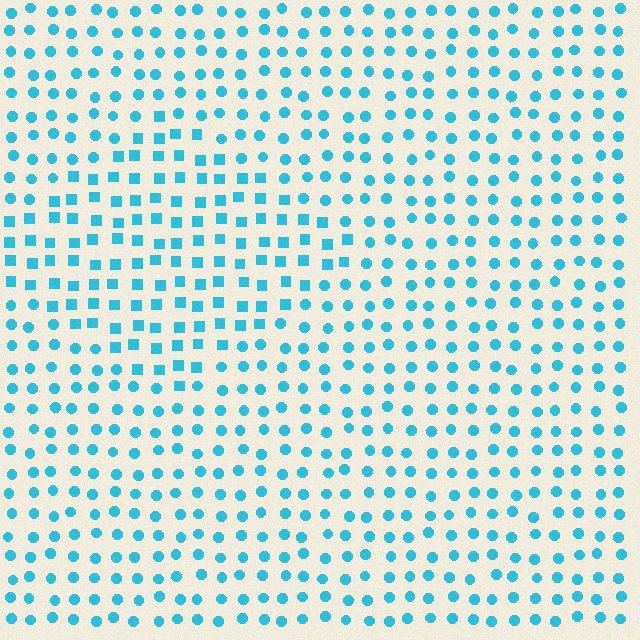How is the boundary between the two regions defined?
The boundary is defined by a change in element shape: squares inside vs. circles outside. All elements share the same color and spacing.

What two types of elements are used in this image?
The image uses squares inside the diamond region and circles outside it.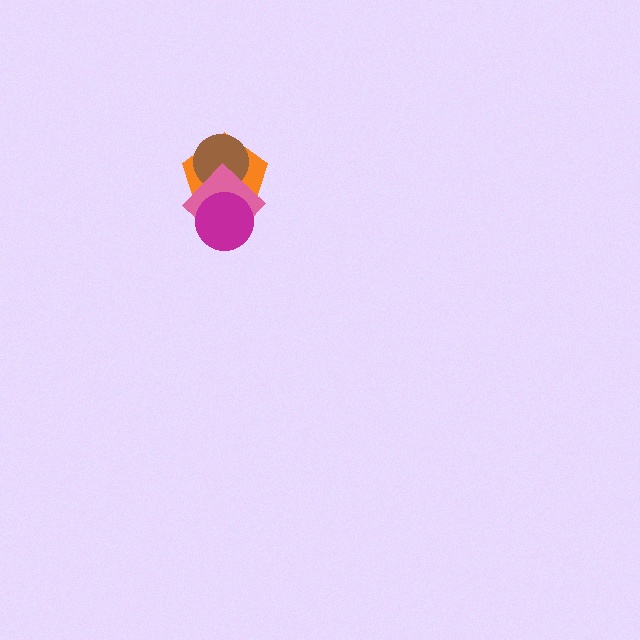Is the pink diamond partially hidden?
Yes, it is partially covered by another shape.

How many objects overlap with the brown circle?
2 objects overlap with the brown circle.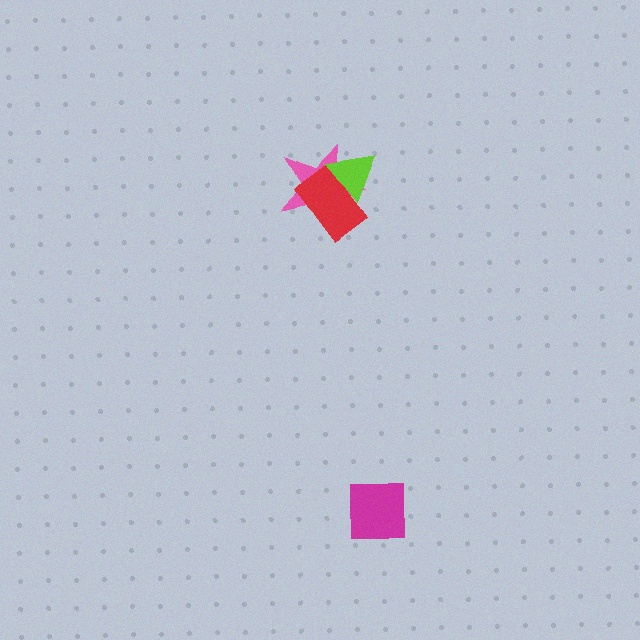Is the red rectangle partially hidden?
Yes, it is partially covered by another shape.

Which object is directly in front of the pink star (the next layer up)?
The red rectangle is directly in front of the pink star.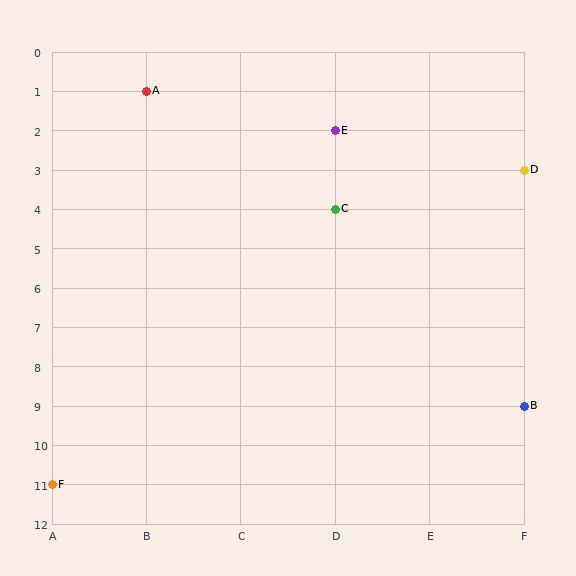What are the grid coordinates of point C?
Point C is at grid coordinates (D, 4).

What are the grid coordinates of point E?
Point E is at grid coordinates (D, 2).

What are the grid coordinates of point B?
Point B is at grid coordinates (F, 9).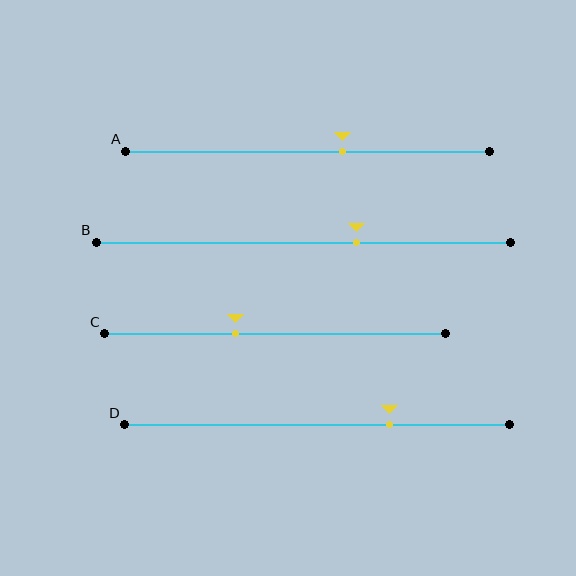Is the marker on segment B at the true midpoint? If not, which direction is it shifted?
No, the marker on segment B is shifted to the right by about 13% of the segment length.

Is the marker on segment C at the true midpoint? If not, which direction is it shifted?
No, the marker on segment C is shifted to the left by about 12% of the segment length.